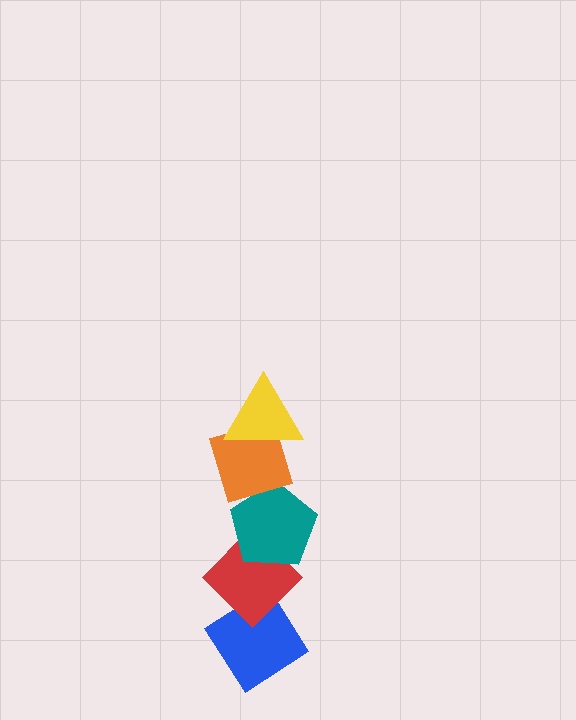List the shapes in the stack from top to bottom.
From top to bottom: the yellow triangle, the orange diamond, the teal pentagon, the red diamond, the blue diamond.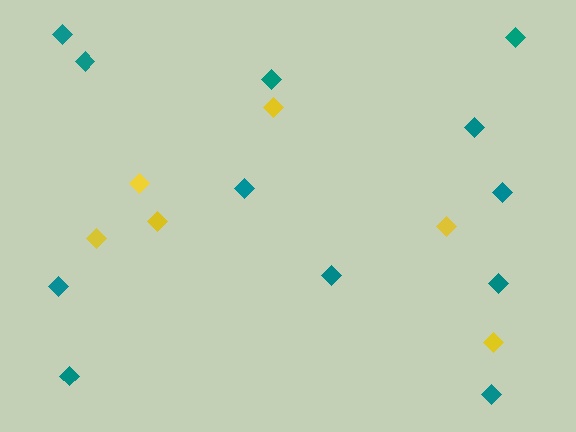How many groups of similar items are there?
There are 2 groups: one group of teal diamonds (12) and one group of yellow diamonds (6).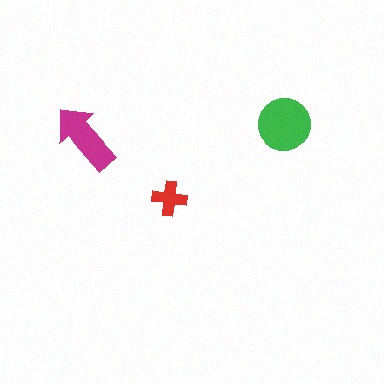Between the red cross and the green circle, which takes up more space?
The green circle.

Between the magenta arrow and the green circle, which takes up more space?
The green circle.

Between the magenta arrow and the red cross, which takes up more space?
The magenta arrow.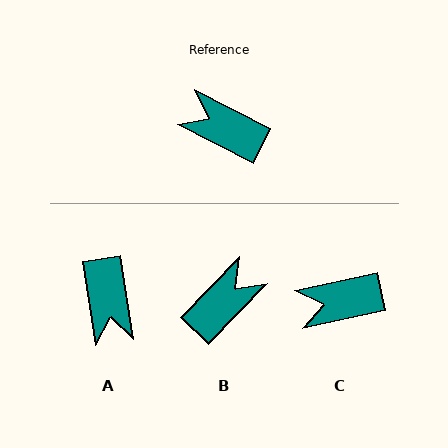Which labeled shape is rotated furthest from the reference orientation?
A, about 126 degrees away.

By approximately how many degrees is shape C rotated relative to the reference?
Approximately 39 degrees counter-clockwise.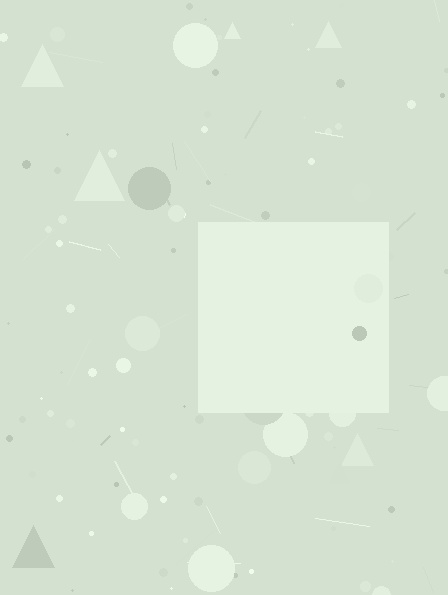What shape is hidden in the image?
A square is hidden in the image.